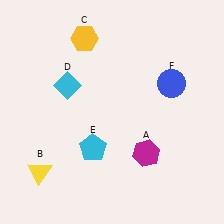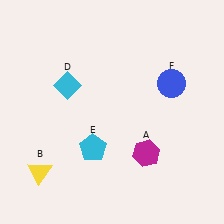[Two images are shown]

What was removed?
The yellow hexagon (C) was removed in Image 2.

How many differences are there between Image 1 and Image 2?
There is 1 difference between the two images.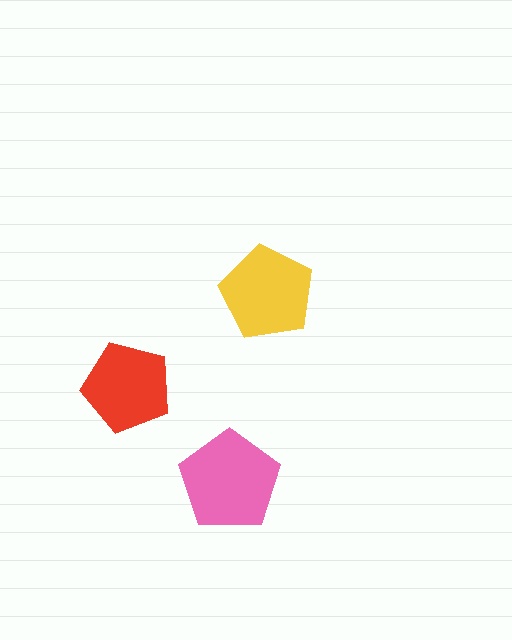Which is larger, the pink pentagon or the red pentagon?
The pink one.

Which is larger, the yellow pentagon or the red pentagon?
The yellow one.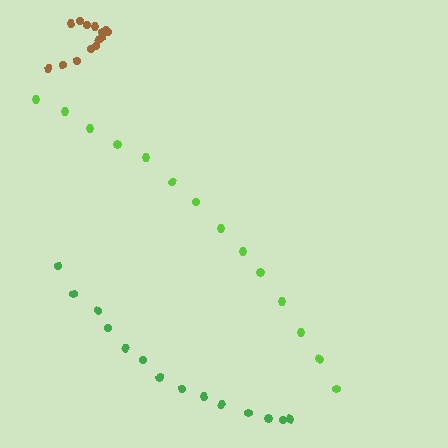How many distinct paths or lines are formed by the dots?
There are 3 distinct paths.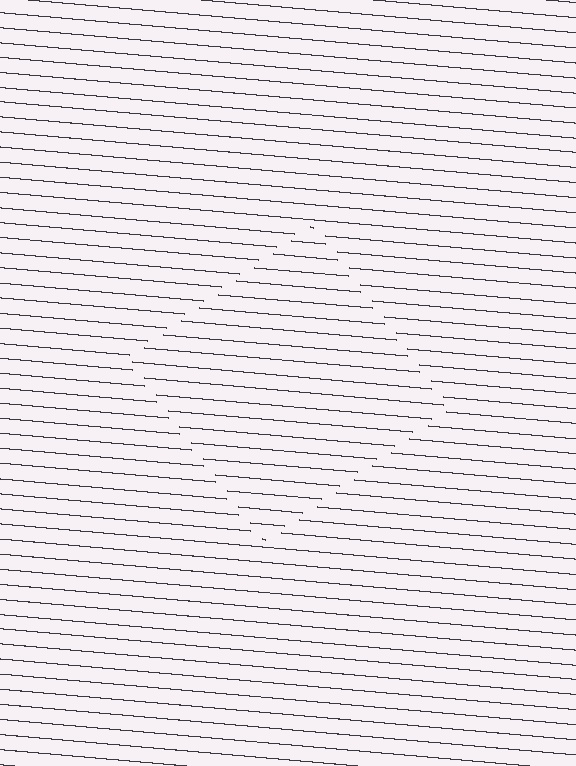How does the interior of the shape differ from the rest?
The interior of the shape contains the same grating, shifted by half a period — the contour is defined by the phase discontinuity where line-ends from the inner and outer gratings abut.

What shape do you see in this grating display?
An illusory square. The interior of the shape contains the same grating, shifted by half a period — the contour is defined by the phase discontinuity where line-ends from the inner and outer gratings abut.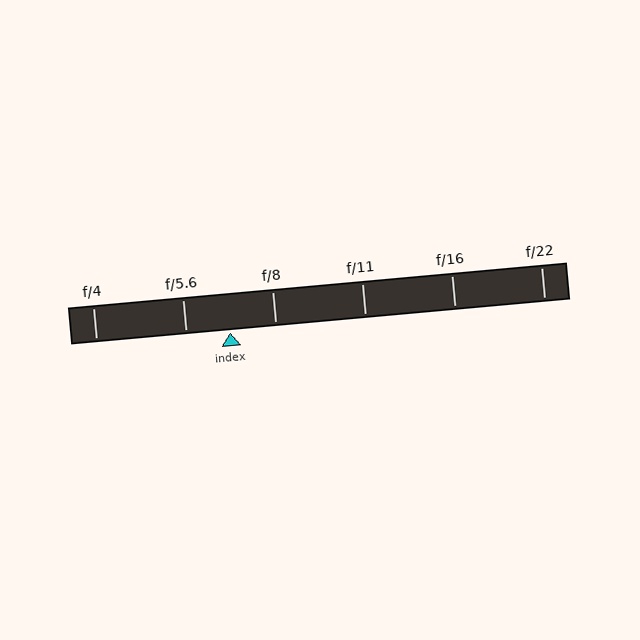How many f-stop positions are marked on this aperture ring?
There are 6 f-stop positions marked.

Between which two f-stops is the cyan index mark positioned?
The index mark is between f/5.6 and f/8.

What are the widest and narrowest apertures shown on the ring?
The widest aperture shown is f/4 and the narrowest is f/22.